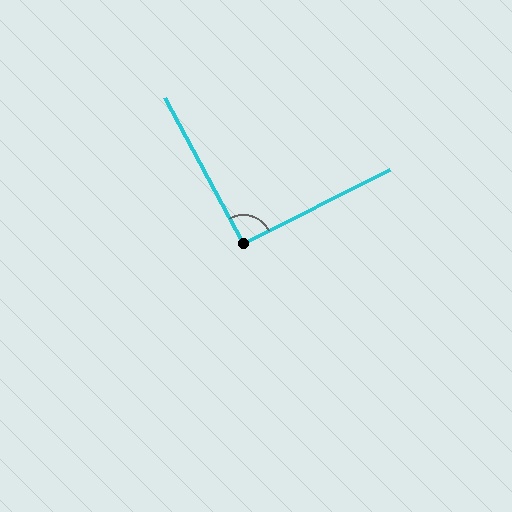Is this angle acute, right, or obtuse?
It is approximately a right angle.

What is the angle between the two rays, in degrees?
Approximately 91 degrees.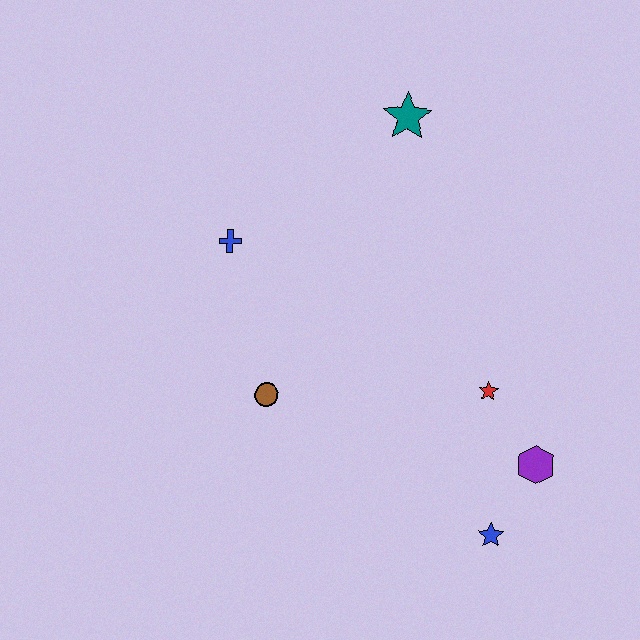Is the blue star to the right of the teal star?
Yes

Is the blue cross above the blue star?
Yes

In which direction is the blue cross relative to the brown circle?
The blue cross is above the brown circle.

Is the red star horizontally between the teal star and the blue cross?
No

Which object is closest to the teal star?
The blue cross is closest to the teal star.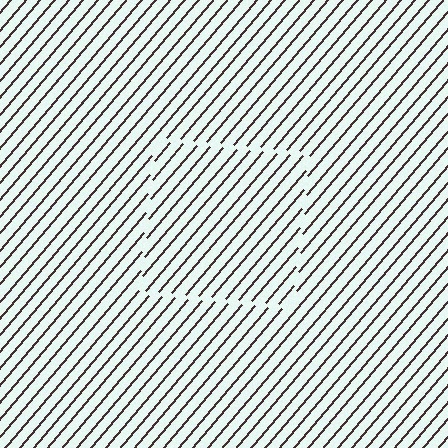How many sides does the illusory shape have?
4 sides — the line-ends trace a square.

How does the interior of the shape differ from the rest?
The interior of the shape contains the same grating, shifted by half a period — the contour is defined by the phase discontinuity where line-ends from the inner and outer gratings abut.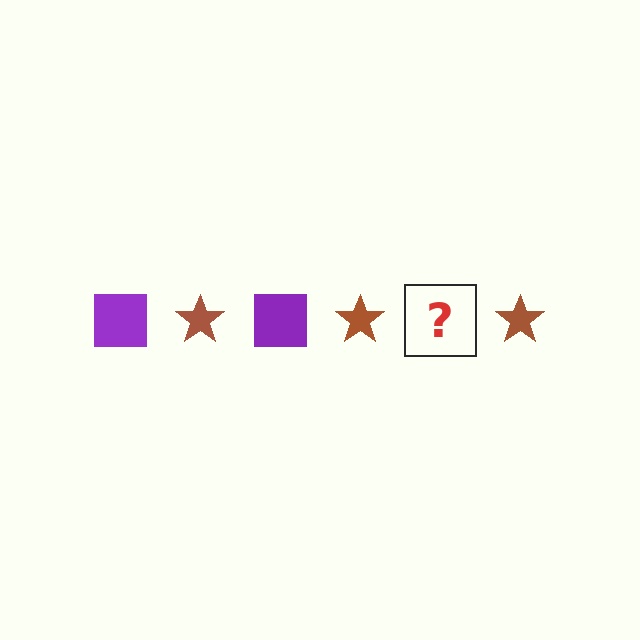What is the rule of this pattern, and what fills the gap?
The rule is that the pattern alternates between purple square and brown star. The gap should be filled with a purple square.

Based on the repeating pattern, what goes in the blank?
The blank should be a purple square.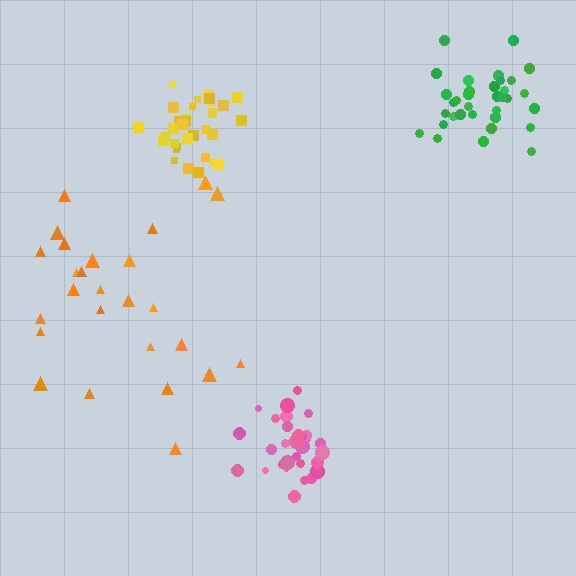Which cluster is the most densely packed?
Pink.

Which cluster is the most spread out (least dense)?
Orange.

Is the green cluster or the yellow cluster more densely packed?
Yellow.